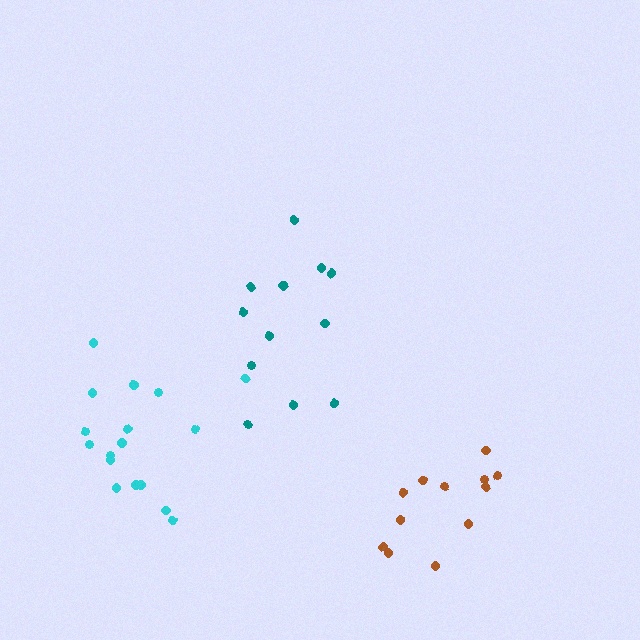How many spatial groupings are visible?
There are 3 spatial groupings.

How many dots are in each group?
Group 1: 12 dots, Group 2: 17 dots, Group 3: 12 dots (41 total).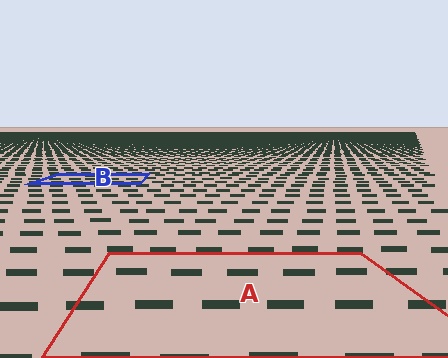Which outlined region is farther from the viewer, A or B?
Region B is farther from the viewer — the texture elements inside it appear smaller and more densely packed.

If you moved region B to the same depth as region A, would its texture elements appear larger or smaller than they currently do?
They would appear larger. At a closer depth, the same texture elements are projected at a bigger on-screen size.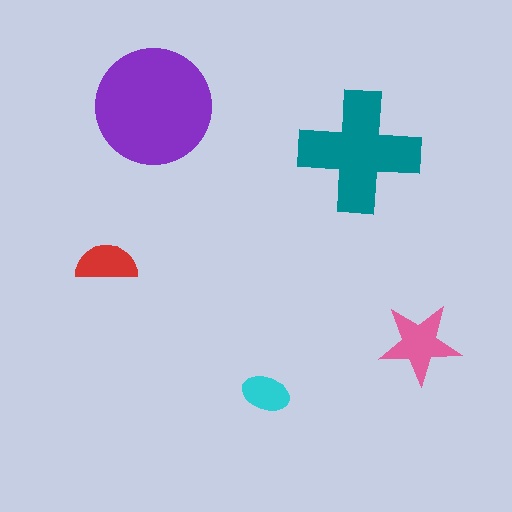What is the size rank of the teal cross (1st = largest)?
2nd.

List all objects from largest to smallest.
The purple circle, the teal cross, the pink star, the red semicircle, the cyan ellipse.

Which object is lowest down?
The cyan ellipse is bottommost.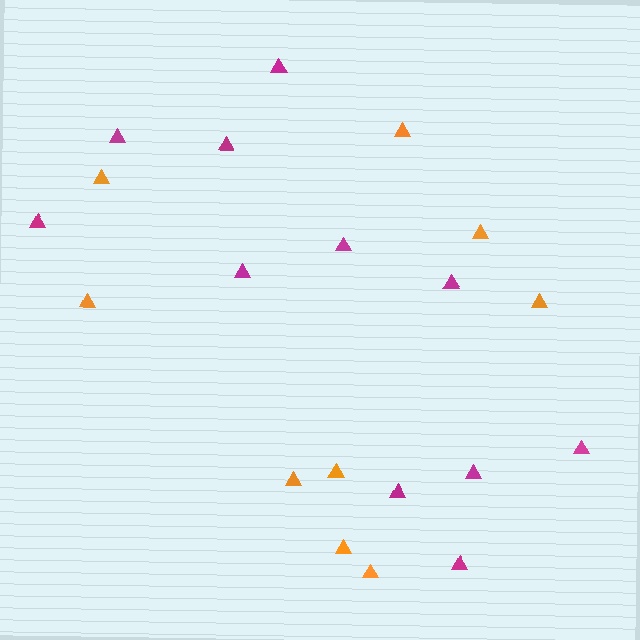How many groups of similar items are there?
There are 2 groups: one group of magenta triangles (11) and one group of orange triangles (9).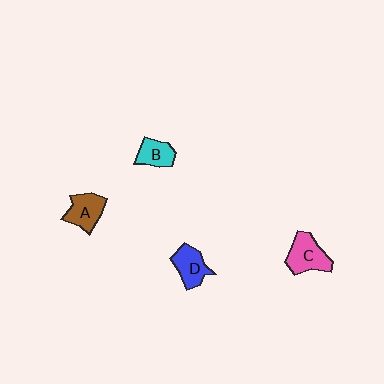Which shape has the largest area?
Shape C (pink).